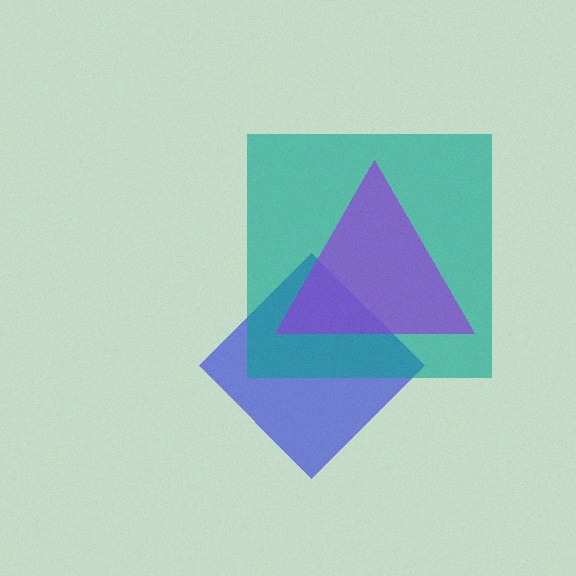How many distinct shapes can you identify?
There are 3 distinct shapes: a blue diamond, a teal square, a purple triangle.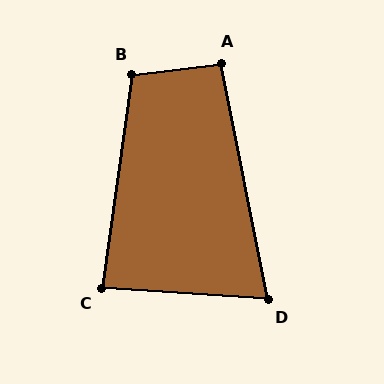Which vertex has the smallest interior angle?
D, at approximately 75 degrees.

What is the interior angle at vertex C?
Approximately 86 degrees (approximately right).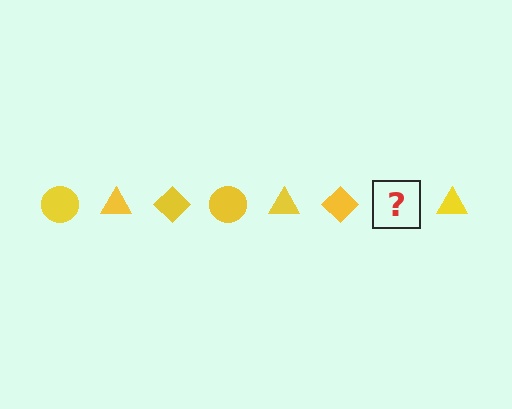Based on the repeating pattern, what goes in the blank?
The blank should be a yellow circle.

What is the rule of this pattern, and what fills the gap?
The rule is that the pattern cycles through circle, triangle, diamond shapes in yellow. The gap should be filled with a yellow circle.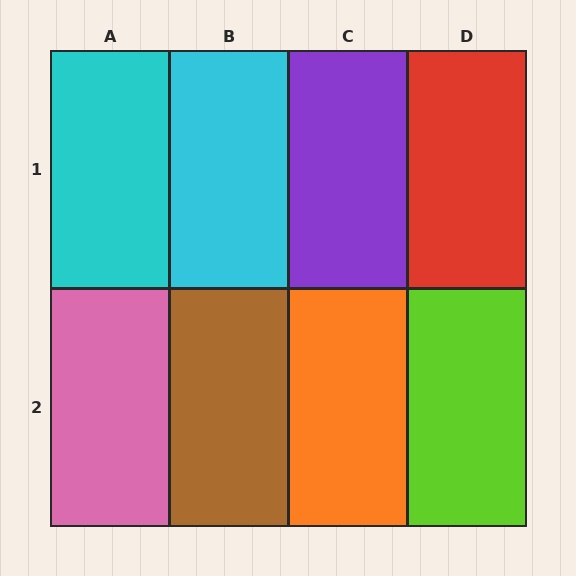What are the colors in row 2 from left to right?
Pink, brown, orange, lime.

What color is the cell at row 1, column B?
Cyan.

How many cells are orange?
1 cell is orange.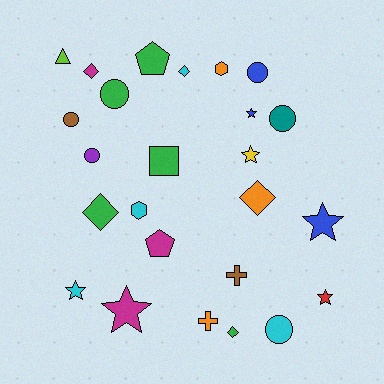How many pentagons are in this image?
There are 2 pentagons.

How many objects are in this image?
There are 25 objects.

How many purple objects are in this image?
There is 1 purple object.